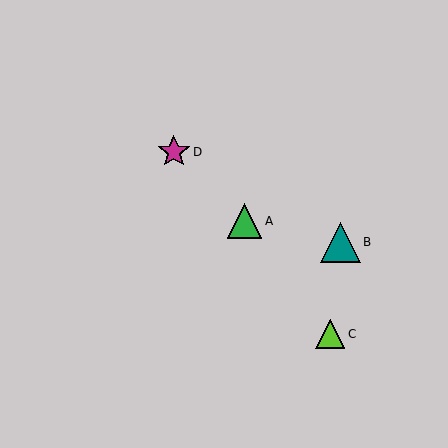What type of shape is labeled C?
Shape C is a lime triangle.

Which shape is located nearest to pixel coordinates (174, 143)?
The magenta star (labeled D) at (174, 152) is nearest to that location.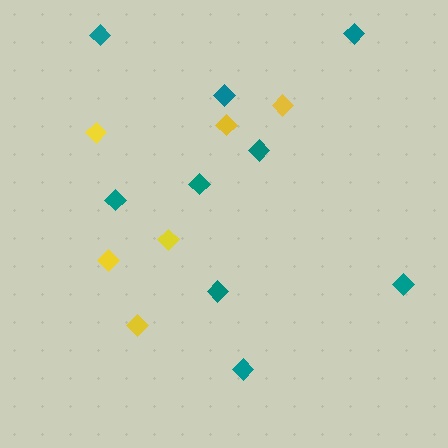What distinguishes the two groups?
There are 2 groups: one group of teal diamonds (9) and one group of yellow diamonds (6).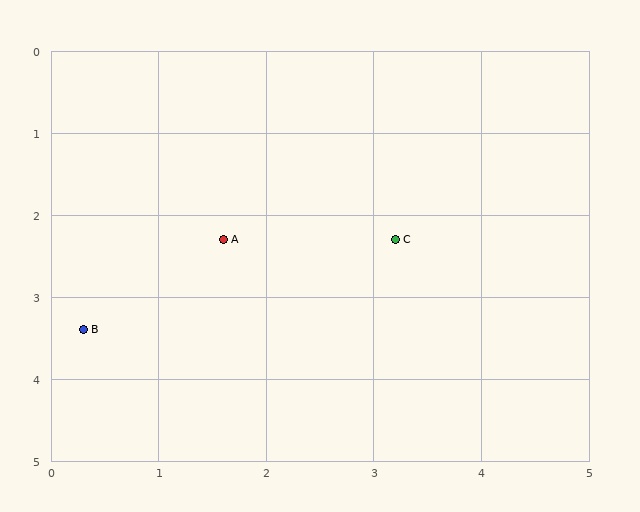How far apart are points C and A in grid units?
Points C and A are about 1.6 grid units apart.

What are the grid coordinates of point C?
Point C is at approximately (3.2, 2.3).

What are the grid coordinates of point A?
Point A is at approximately (1.6, 2.3).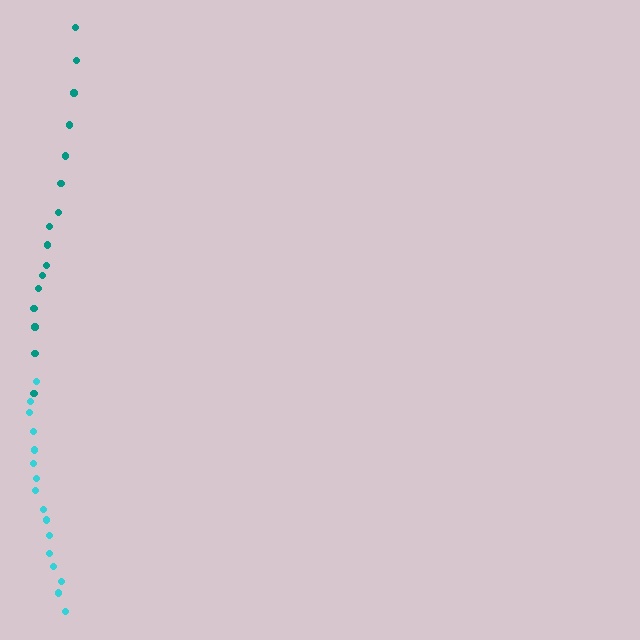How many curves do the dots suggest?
There are 2 distinct paths.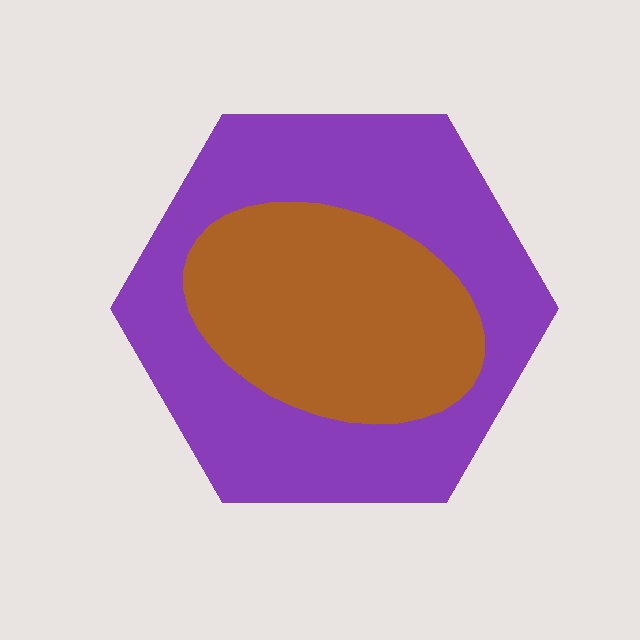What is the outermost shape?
The purple hexagon.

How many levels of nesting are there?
2.